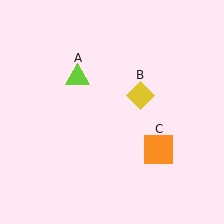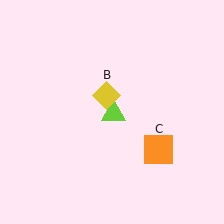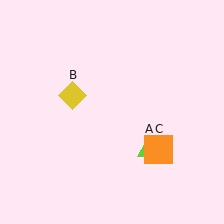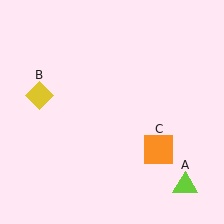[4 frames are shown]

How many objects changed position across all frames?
2 objects changed position: lime triangle (object A), yellow diamond (object B).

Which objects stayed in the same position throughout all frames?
Orange square (object C) remained stationary.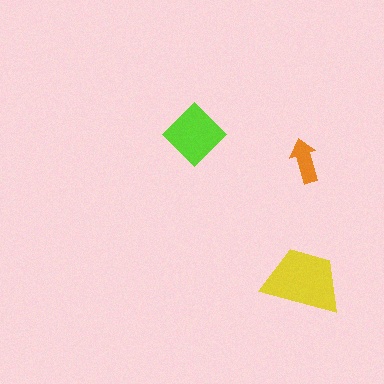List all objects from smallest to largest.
The orange arrow, the lime diamond, the yellow trapezoid.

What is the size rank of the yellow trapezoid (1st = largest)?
1st.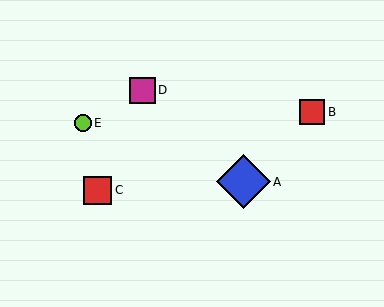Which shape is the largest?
The blue diamond (labeled A) is the largest.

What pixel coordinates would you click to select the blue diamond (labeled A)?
Click at (244, 182) to select the blue diamond A.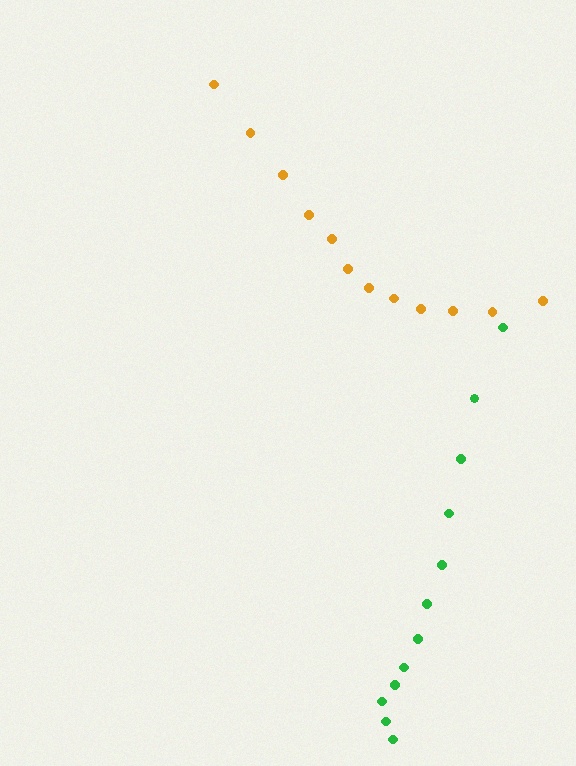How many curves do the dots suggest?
There are 2 distinct paths.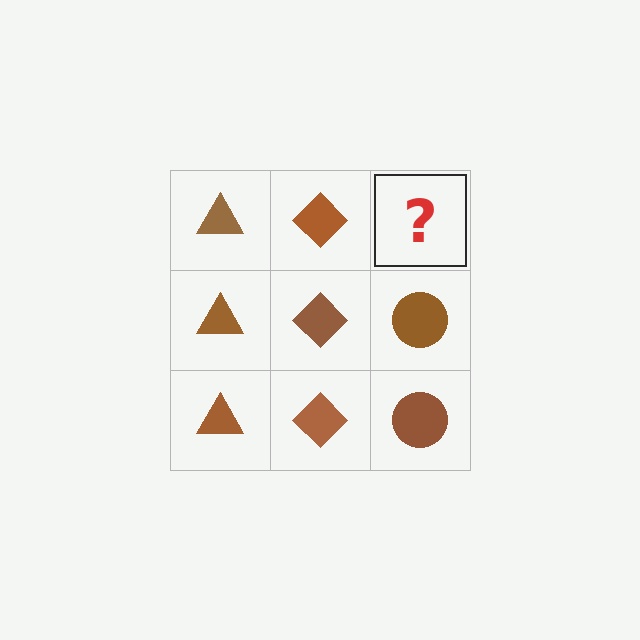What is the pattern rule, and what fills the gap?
The rule is that each column has a consistent shape. The gap should be filled with a brown circle.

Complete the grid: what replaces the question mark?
The question mark should be replaced with a brown circle.